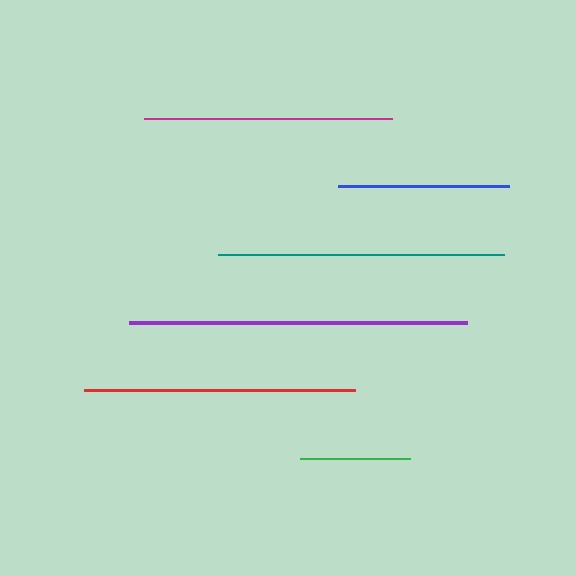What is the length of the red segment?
The red segment is approximately 271 pixels long.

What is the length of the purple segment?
The purple segment is approximately 338 pixels long.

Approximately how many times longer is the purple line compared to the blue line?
The purple line is approximately 2.0 times the length of the blue line.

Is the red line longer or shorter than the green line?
The red line is longer than the green line.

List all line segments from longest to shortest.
From longest to shortest: purple, teal, red, magenta, blue, green.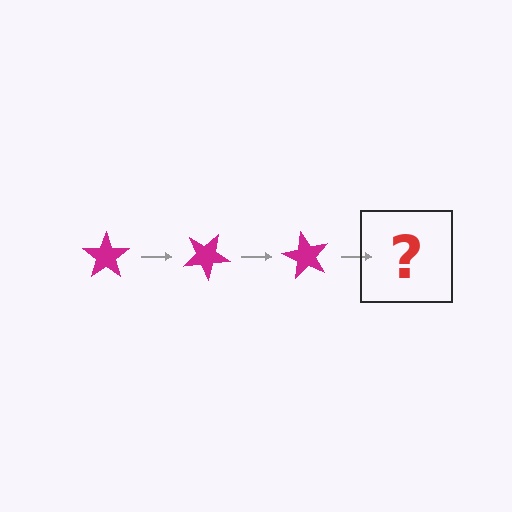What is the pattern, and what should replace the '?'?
The pattern is that the star rotates 30 degrees each step. The '?' should be a magenta star rotated 90 degrees.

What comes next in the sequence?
The next element should be a magenta star rotated 90 degrees.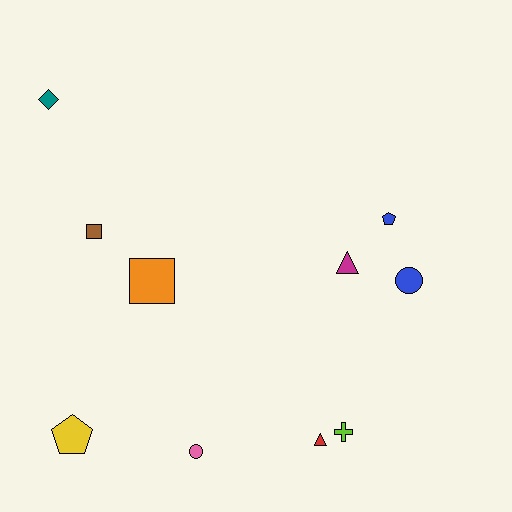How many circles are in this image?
There are 2 circles.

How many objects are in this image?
There are 10 objects.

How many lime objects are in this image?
There is 1 lime object.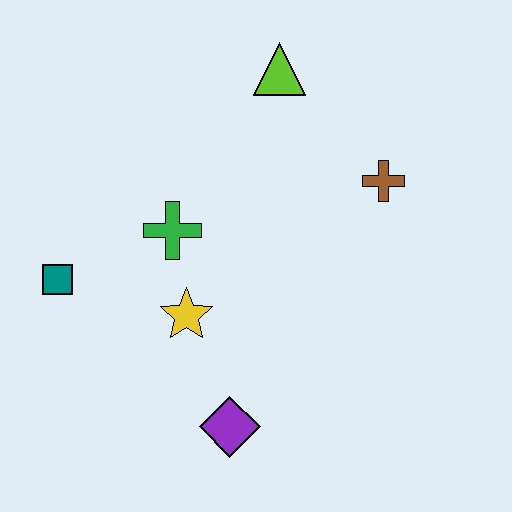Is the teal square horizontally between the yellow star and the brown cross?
No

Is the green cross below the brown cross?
Yes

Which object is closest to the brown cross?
The lime triangle is closest to the brown cross.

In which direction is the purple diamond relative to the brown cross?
The purple diamond is below the brown cross.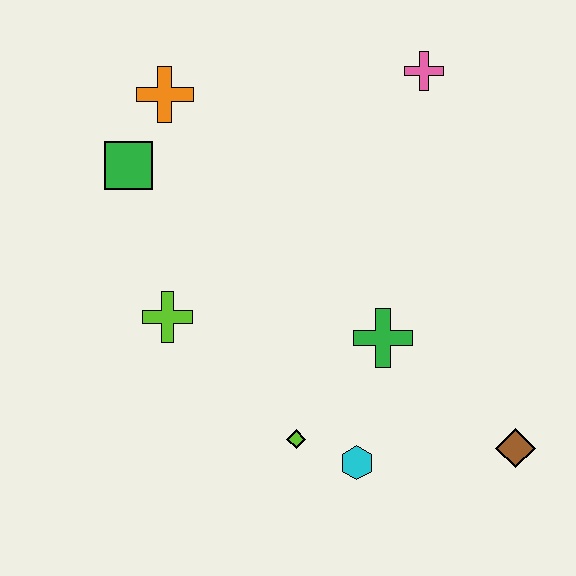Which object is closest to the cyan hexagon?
The lime diamond is closest to the cyan hexagon.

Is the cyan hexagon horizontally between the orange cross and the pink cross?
Yes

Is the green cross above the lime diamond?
Yes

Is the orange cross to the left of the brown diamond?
Yes